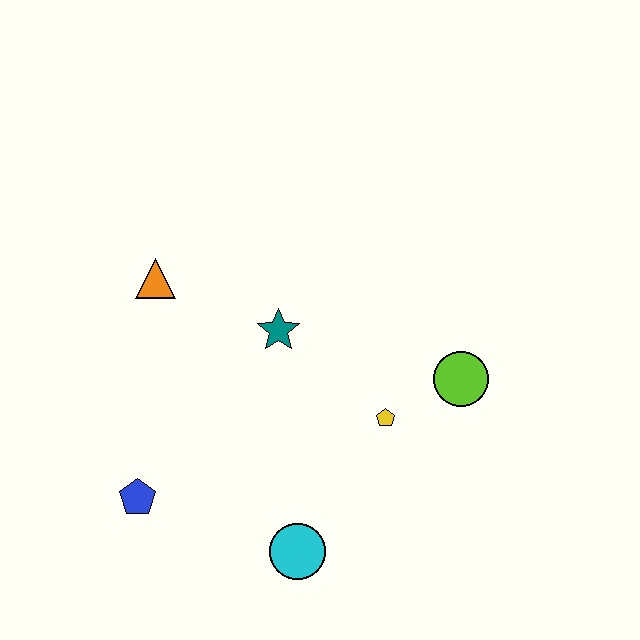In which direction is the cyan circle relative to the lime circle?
The cyan circle is below the lime circle.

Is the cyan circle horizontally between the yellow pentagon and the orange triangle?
Yes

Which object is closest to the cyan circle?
The yellow pentagon is closest to the cyan circle.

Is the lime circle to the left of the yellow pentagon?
No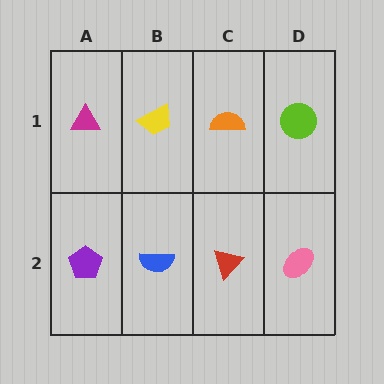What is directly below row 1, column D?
A pink ellipse.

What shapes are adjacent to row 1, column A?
A purple pentagon (row 2, column A), a yellow trapezoid (row 1, column B).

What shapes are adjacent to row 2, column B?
A yellow trapezoid (row 1, column B), a purple pentagon (row 2, column A), a red triangle (row 2, column C).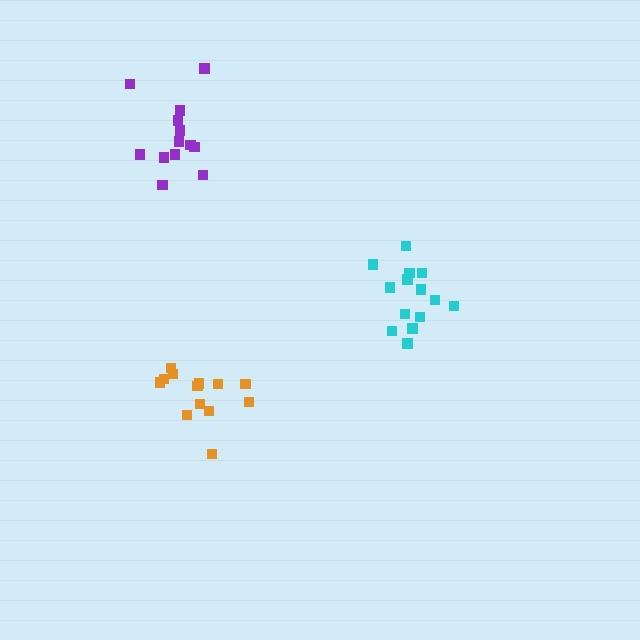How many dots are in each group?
Group 1: 13 dots, Group 2: 14 dots, Group 3: 13 dots (40 total).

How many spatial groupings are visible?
There are 3 spatial groupings.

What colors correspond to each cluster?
The clusters are colored: purple, cyan, orange.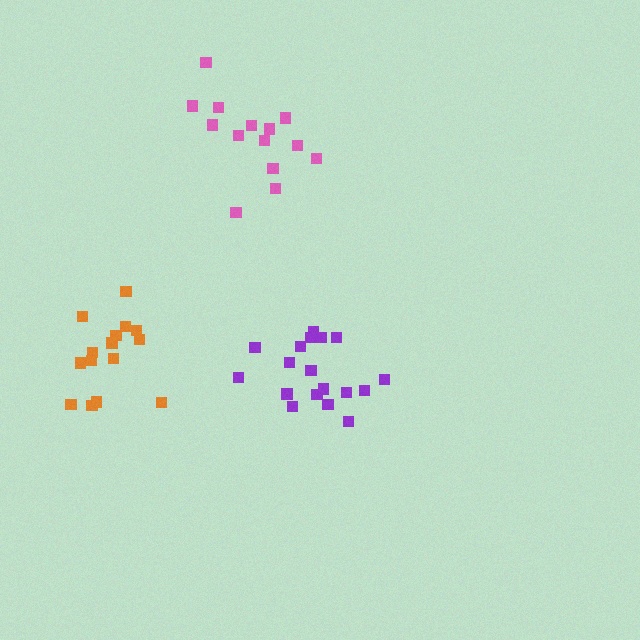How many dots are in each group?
Group 1: 15 dots, Group 2: 14 dots, Group 3: 18 dots (47 total).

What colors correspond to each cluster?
The clusters are colored: orange, pink, purple.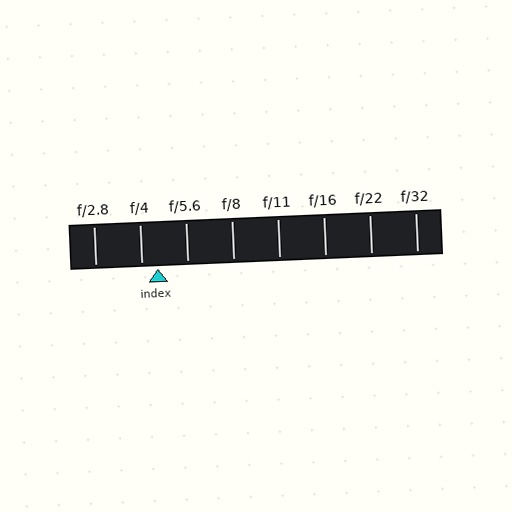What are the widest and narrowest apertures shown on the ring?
The widest aperture shown is f/2.8 and the narrowest is f/32.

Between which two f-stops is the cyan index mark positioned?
The index mark is between f/4 and f/5.6.